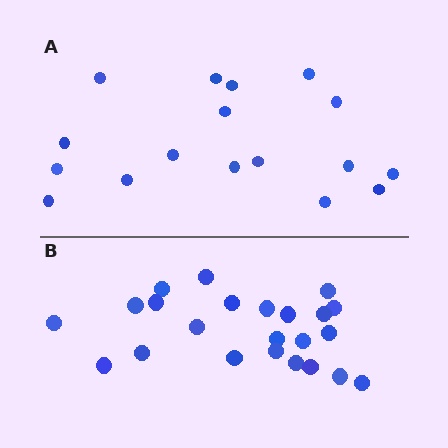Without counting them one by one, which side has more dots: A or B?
Region B (the bottom region) has more dots.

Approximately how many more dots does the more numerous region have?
Region B has about 6 more dots than region A.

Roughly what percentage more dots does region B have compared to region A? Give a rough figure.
About 35% more.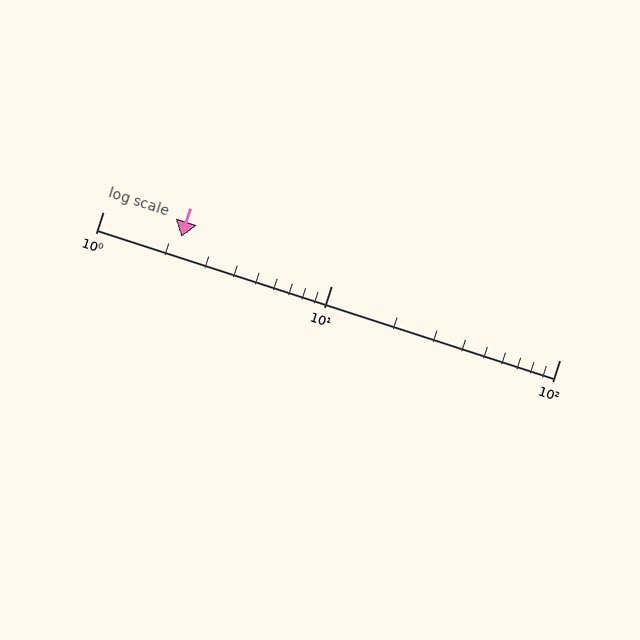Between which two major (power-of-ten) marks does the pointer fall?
The pointer is between 1 and 10.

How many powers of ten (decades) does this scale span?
The scale spans 2 decades, from 1 to 100.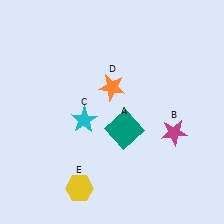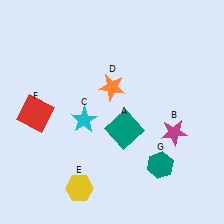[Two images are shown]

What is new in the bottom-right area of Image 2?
A teal hexagon (G) was added in the bottom-right area of Image 2.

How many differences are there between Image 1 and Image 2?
There are 2 differences between the two images.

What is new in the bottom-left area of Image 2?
A red square (F) was added in the bottom-left area of Image 2.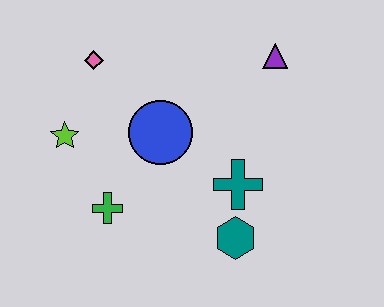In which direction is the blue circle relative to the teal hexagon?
The blue circle is above the teal hexagon.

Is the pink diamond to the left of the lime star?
No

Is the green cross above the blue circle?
No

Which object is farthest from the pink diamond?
The teal hexagon is farthest from the pink diamond.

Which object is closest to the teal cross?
The teal hexagon is closest to the teal cross.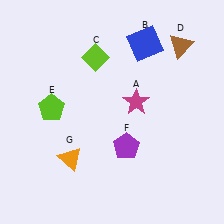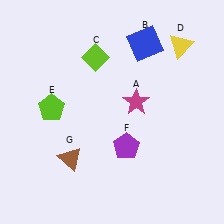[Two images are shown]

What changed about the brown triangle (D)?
In Image 1, D is brown. In Image 2, it changed to yellow.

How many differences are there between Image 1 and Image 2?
There are 2 differences between the two images.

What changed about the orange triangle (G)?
In Image 1, G is orange. In Image 2, it changed to brown.